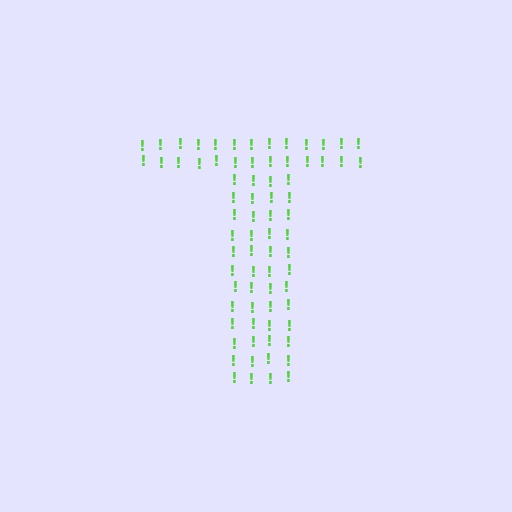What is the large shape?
The large shape is the letter T.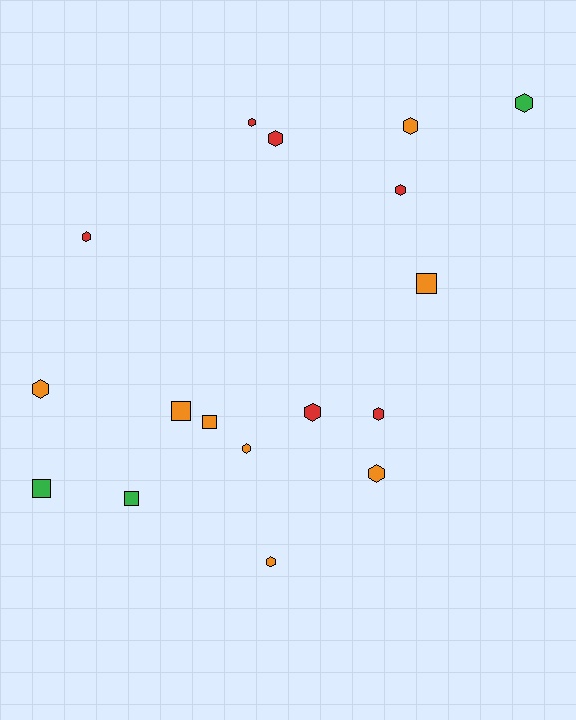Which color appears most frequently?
Orange, with 8 objects.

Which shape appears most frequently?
Hexagon, with 12 objects.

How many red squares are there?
There are no red squares.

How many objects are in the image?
There are 17 objects.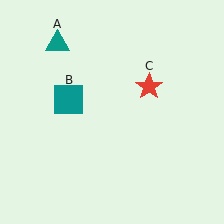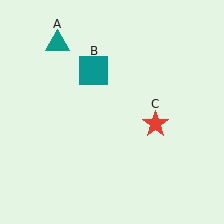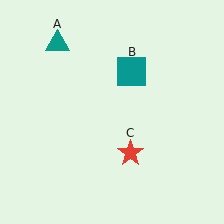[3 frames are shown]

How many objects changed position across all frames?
2 objects changed position: teal square (object B), red star (object C).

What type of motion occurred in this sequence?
The teal square (object B), red star (object C) rotated clockwise around the center of the scene.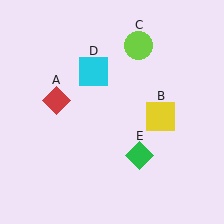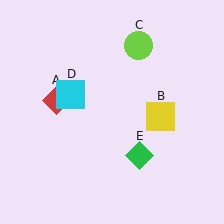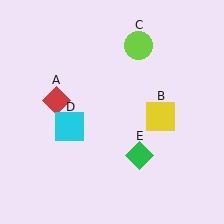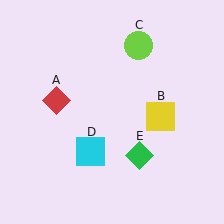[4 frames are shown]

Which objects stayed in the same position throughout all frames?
Red diamond (object A) and yellow square (object B) and lime circle (object C) and green diamond (object E) remained stationary.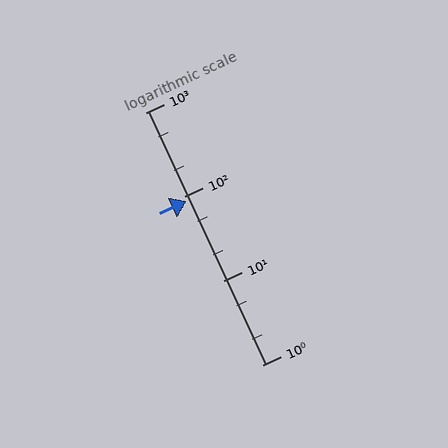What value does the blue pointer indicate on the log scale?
The pointer indicates approximately 89.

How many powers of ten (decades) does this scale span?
The scale spans 3 decades, from 1 to 1000.